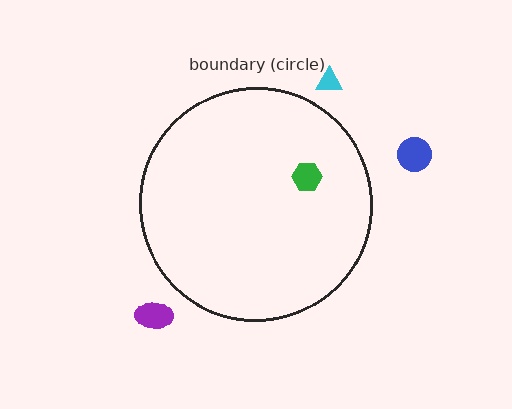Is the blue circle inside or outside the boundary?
Outside.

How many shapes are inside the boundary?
1 inside, 3 outside.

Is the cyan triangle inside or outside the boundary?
Outside.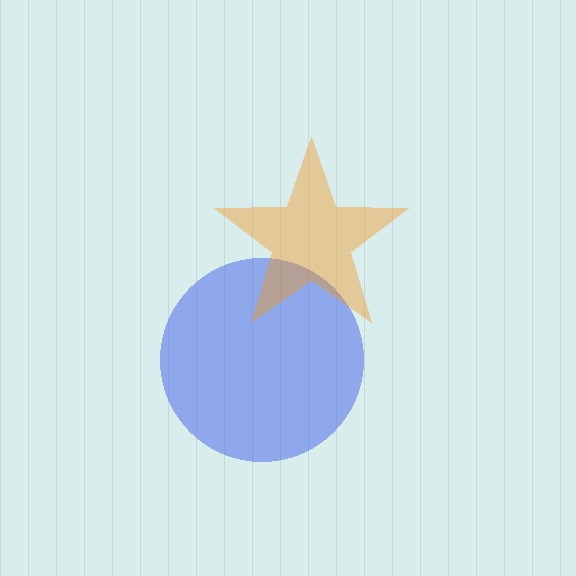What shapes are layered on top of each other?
The layered shapes are: a blue circle, an orange star.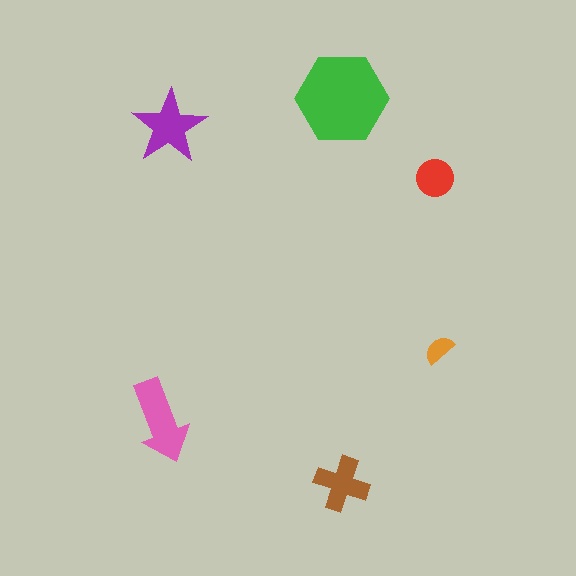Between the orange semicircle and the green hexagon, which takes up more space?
The green hexagon.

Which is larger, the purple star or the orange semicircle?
The purple star.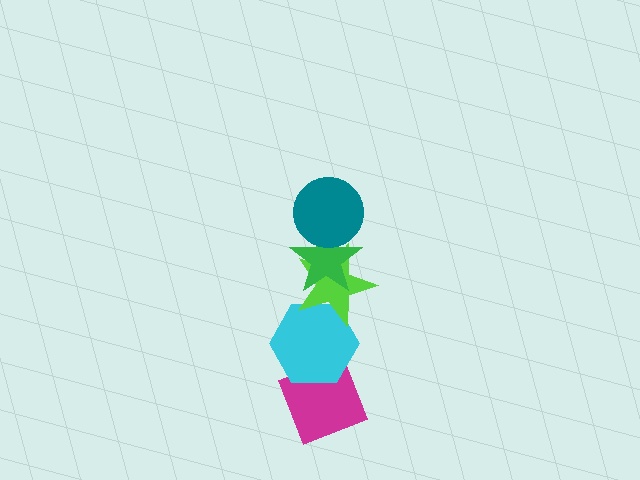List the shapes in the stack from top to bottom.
From top to bottom: the teal circle, the green star, the lime star, the cyan hexagon, the magenta diamond.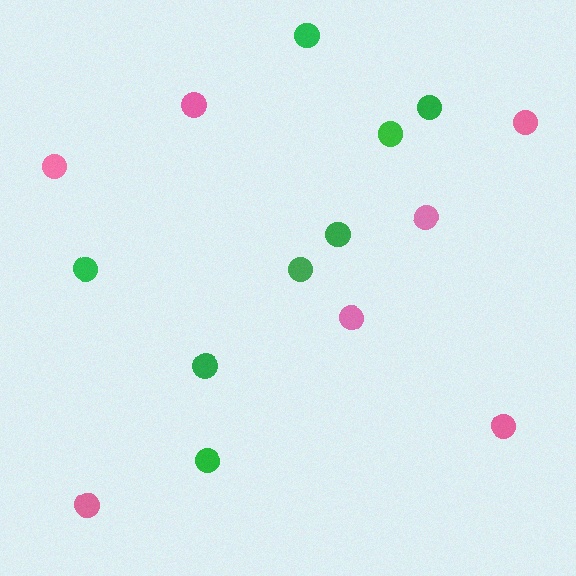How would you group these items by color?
There are 2 groups: one group of pink circles (7) and one group of green circles (8).